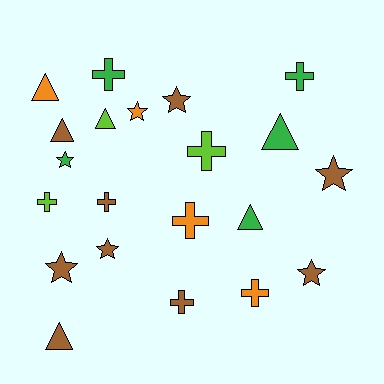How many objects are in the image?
There are 21 objects.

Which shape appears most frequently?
Cross, with 8 objects.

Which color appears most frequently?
Brown, with 9 objects.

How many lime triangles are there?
There is 1 lime triangle.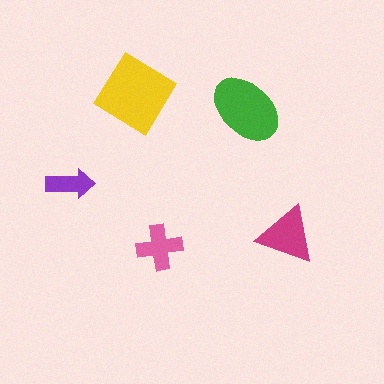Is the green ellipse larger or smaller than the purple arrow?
Larger.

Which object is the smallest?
The purple arrow.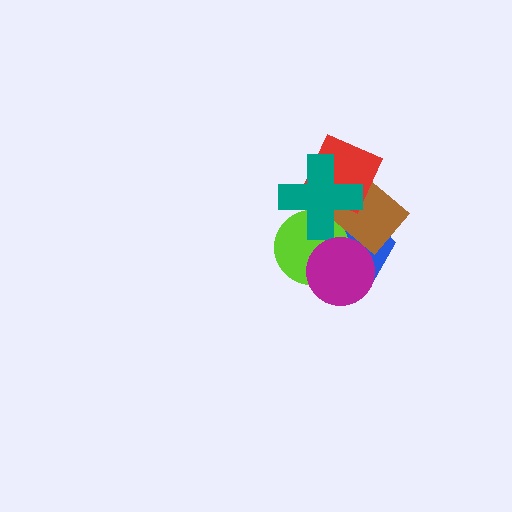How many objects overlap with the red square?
2 objects overlap with the red square.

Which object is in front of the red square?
The teal cross is in front of the red square.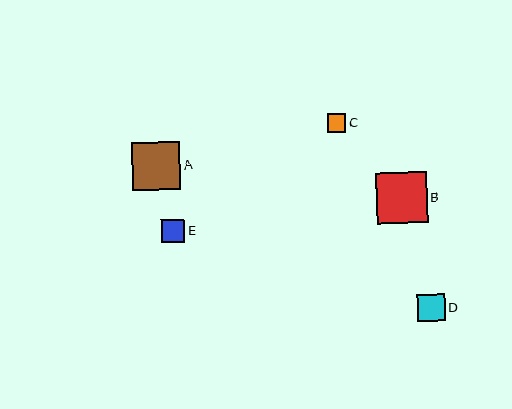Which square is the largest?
Square B is the largest with a size of approximately 51 pixels.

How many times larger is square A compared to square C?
Square A is approximately 2.6 times the size of square C.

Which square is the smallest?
Square C is the smallest with a size of approximately 18 pixels.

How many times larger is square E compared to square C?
Square E is approximately 1.3 times the size of square C.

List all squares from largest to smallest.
From largest to smallest: B, A, D, E, C.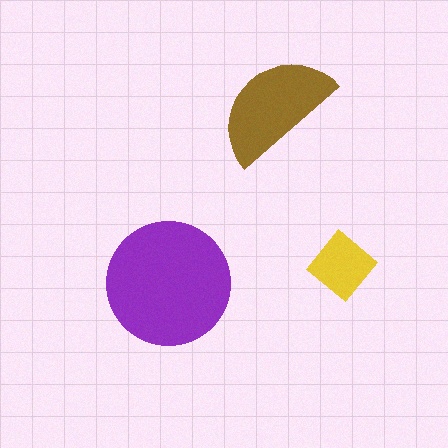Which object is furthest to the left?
The purple circle is leftmost.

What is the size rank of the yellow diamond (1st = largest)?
3rd.